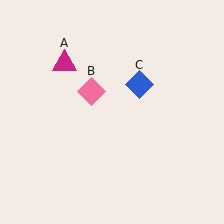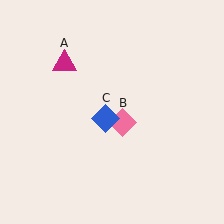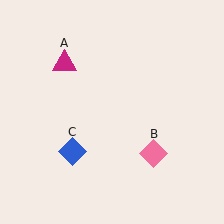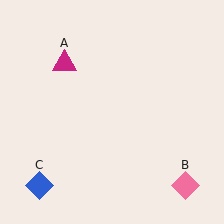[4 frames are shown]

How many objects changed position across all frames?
2 objects changed position: pink diamond (object B), blue diamond (object C).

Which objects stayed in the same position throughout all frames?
Magenta triangle (object A) remained stationary.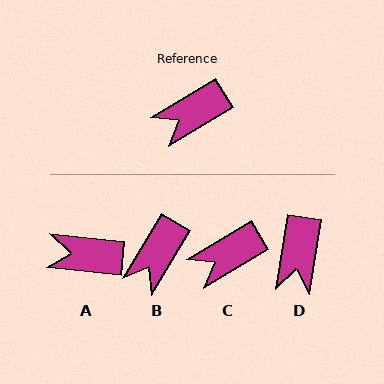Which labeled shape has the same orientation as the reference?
C.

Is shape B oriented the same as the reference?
No, it is off by about 29 degrees.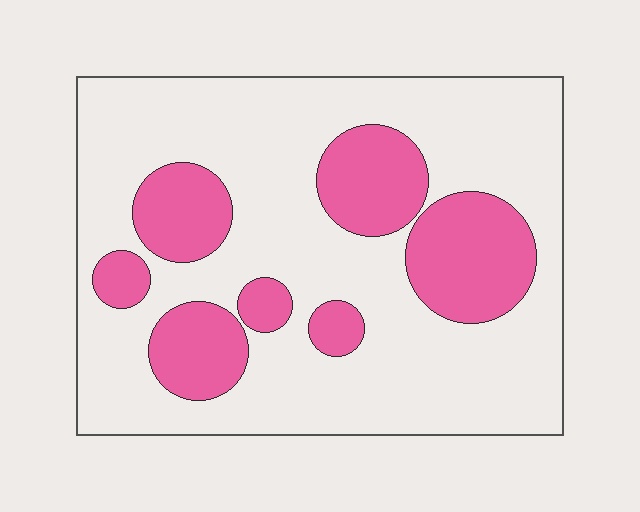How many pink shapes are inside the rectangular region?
7.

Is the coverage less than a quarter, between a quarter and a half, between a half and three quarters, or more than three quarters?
Between a quarter and a half.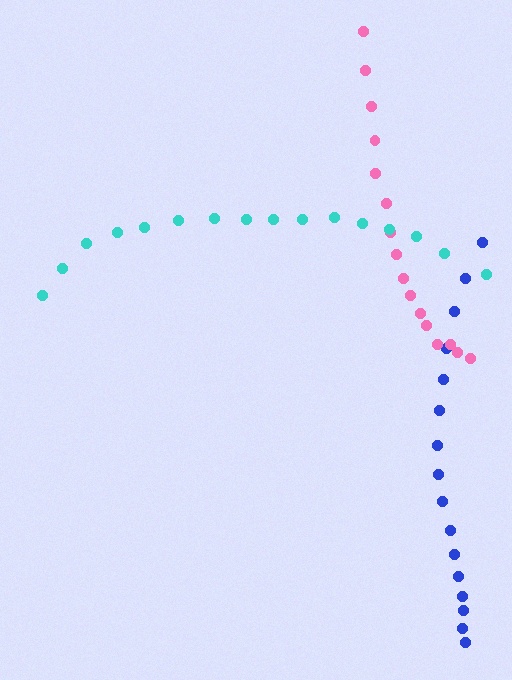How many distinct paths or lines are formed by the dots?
There are 3 distinct paths.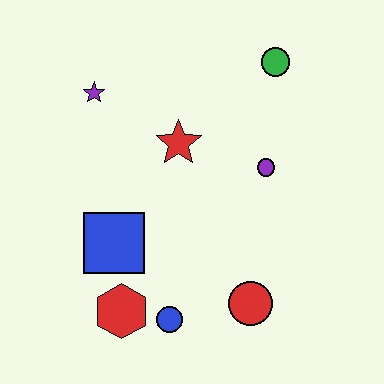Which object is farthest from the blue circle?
The green circle is farthest from the blue circle.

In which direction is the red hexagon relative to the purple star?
The red hexagon is below the purple star.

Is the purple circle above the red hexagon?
Yes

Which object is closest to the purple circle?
The red star is closest to the purple circle.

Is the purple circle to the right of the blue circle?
Yes